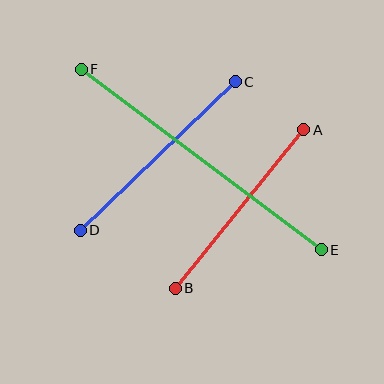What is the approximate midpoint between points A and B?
The midpoint is at approximately (240, 209) pixels.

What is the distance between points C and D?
The distance is approximately 215 pixels.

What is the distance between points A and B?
The distance is approximately 204 pixels.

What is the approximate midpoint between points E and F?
The midpoint is at approximately (201, 160) pixels.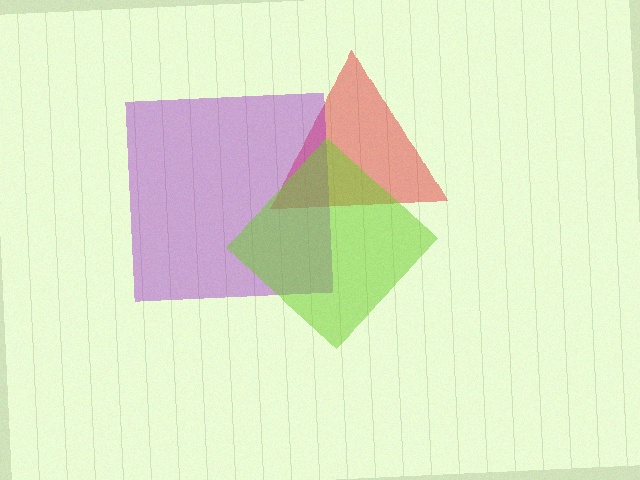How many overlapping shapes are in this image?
There are 3 overlapping shapes in the image.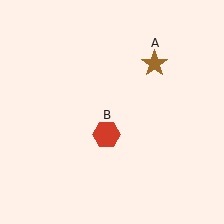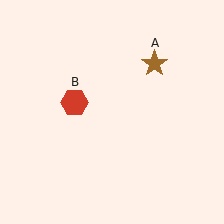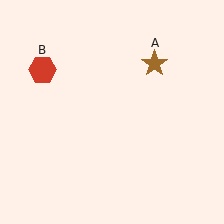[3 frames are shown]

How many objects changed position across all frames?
1 object changed position: red hexagon (object B).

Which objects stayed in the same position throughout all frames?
Brown star (object A) remained stationary.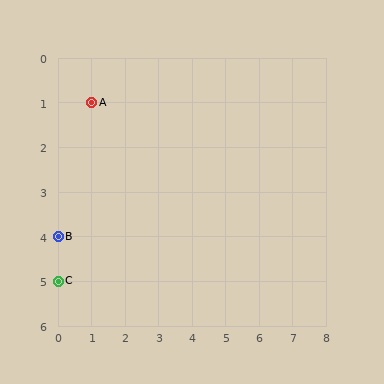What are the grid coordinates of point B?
Point B is at grid coordinates (0, 4).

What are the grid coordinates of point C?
Point C is at grid coordinates (0, 5).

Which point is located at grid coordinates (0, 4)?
Point B is at (0, 4).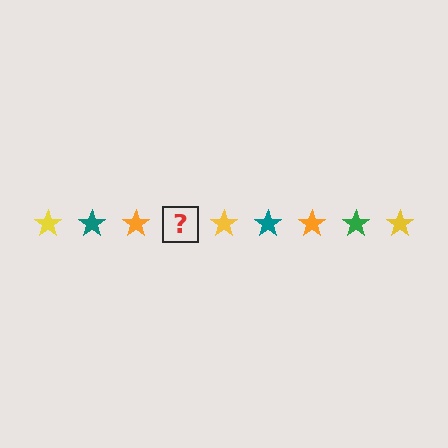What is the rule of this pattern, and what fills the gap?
The rule is that the pattern cycles through yellow, teal, orange, green stars. The gap should be filled with a green star.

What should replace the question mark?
The question mark should be replaced with a green star.